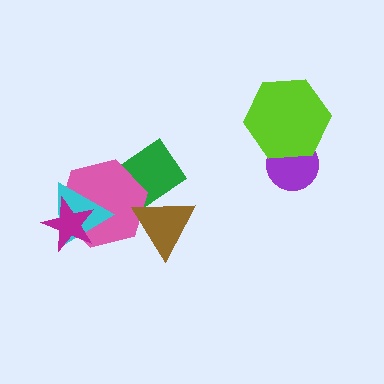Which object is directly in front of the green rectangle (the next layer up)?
The pink hexagon is directly in front of the green rectangle.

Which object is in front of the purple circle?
The lime hexagon is in front of the purple circle.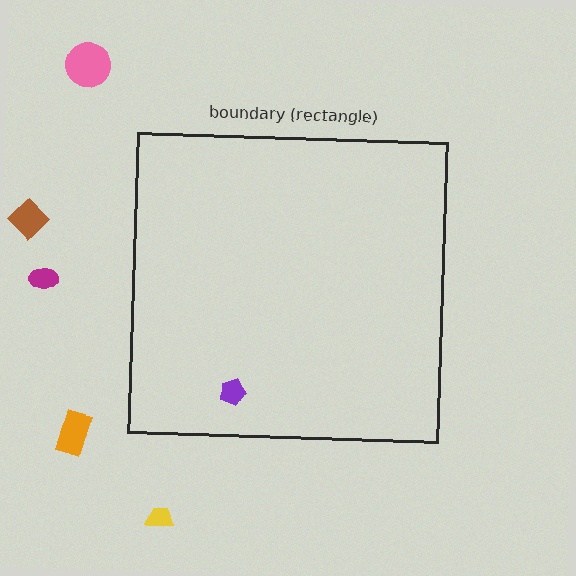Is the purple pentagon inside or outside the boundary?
Inside.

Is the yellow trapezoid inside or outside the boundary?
Outside.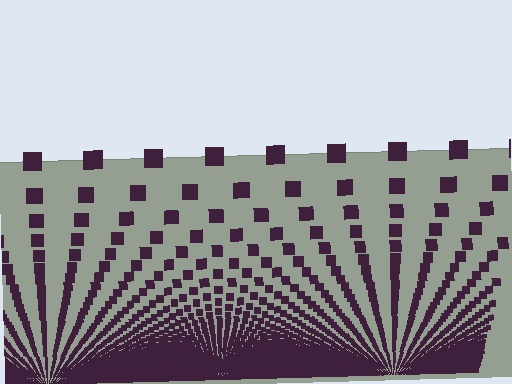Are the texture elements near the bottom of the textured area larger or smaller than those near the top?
Smaller. The gradient is inverted — elements near the bottom are smaller and denser.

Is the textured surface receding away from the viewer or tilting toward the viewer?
The surface appears to tilt toward the viewer. Texture elements get larger and sparser toward the top.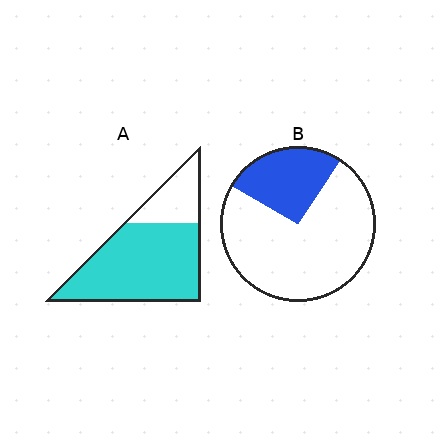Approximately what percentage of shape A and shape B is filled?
A is approximately 75% and B is approximately 25%.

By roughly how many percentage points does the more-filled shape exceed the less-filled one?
By roughly 50 percentage points (A over B).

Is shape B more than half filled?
No.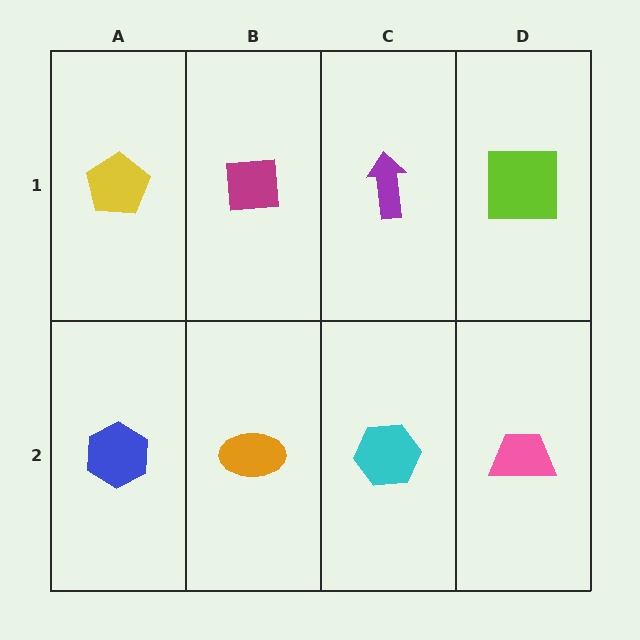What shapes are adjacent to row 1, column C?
A cyan hexagon (row 2, column C), a magenta square (row 1, column B), a lime square (row 1, column D).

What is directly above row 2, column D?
A lime square.